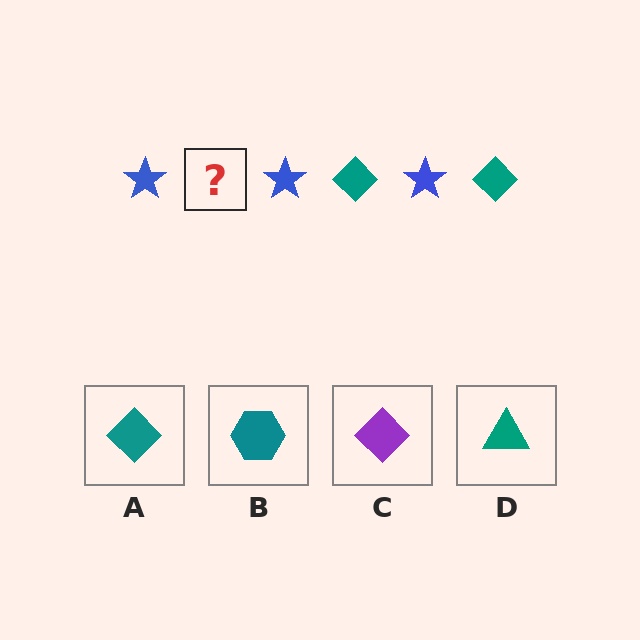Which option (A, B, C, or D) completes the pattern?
A.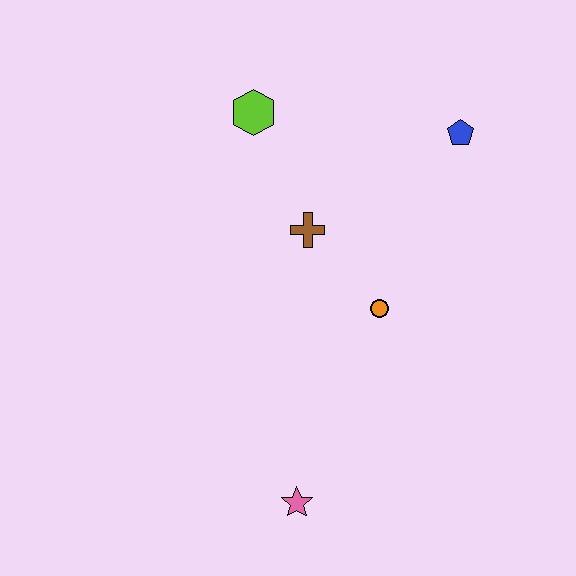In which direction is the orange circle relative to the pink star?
The orange circle is above the pink star.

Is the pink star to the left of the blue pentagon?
Yes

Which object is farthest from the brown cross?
The pink star is farthest from the brown cross.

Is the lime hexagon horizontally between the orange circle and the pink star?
No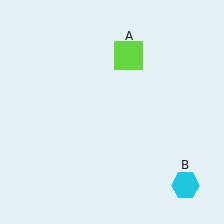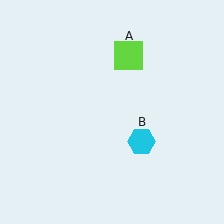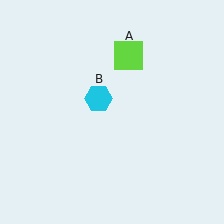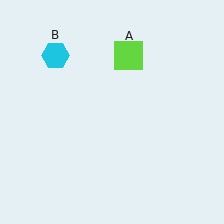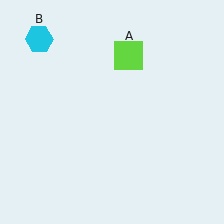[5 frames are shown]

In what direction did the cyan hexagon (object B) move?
The cyan hexagon (object B) moved up and to the left.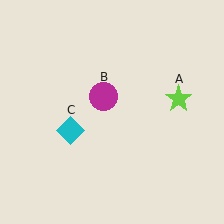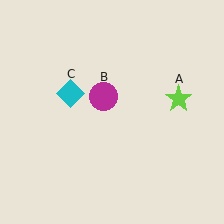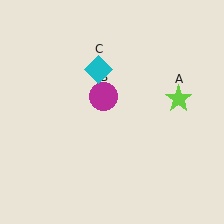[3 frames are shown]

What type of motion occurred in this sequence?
The cyan diamond (object C) rotated clockwise around the center of the scene.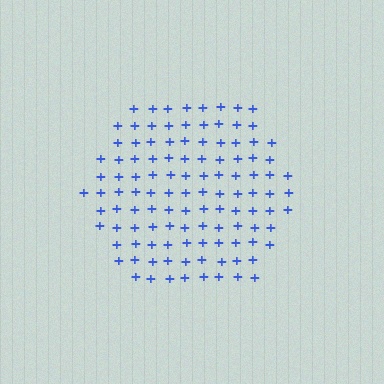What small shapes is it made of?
It is made of small plus signs.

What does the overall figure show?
The overall figure shows a hexagon.